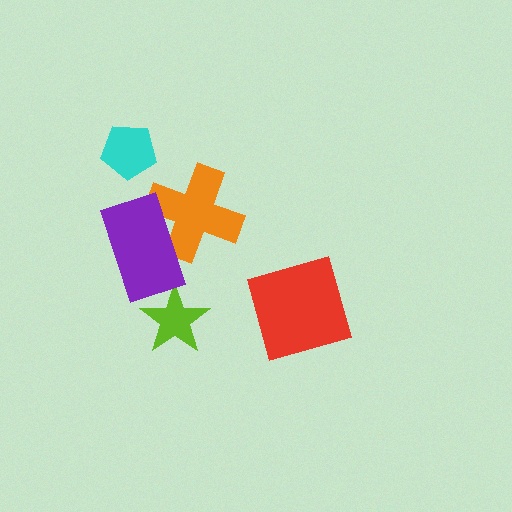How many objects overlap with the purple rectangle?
1 object overlaps with the purple rectangle.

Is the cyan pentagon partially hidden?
No, no other shape covers it.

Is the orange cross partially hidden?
Yes, it is partially covered by another shape.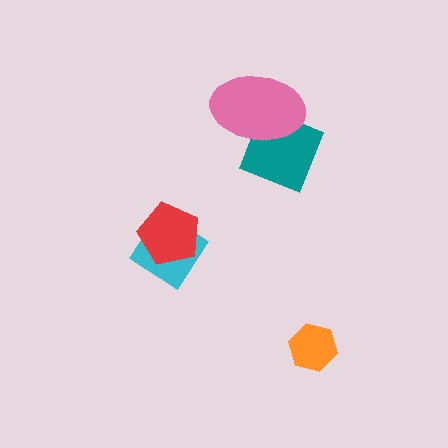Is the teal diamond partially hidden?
Yes, it is partially covered by another shape.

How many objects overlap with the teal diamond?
1 object overlaps with the teal diamond.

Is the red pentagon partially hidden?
No, no other shape covers it.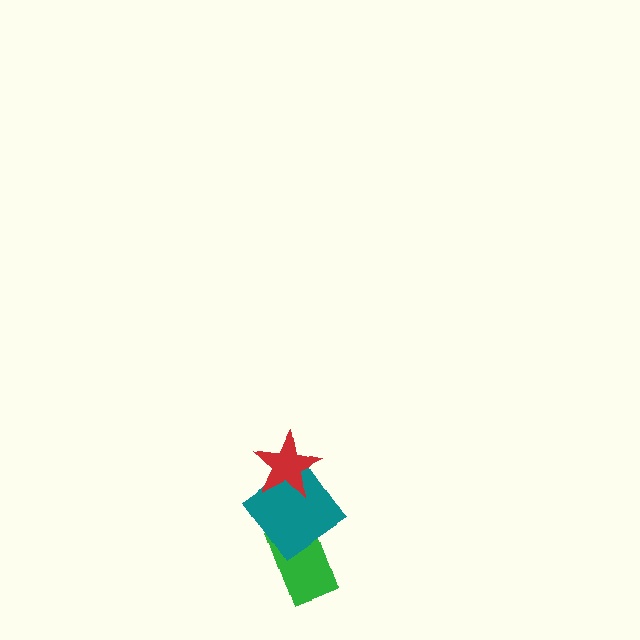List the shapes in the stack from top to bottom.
From top to bottom: the red star, the teal diamond, the green rectangle.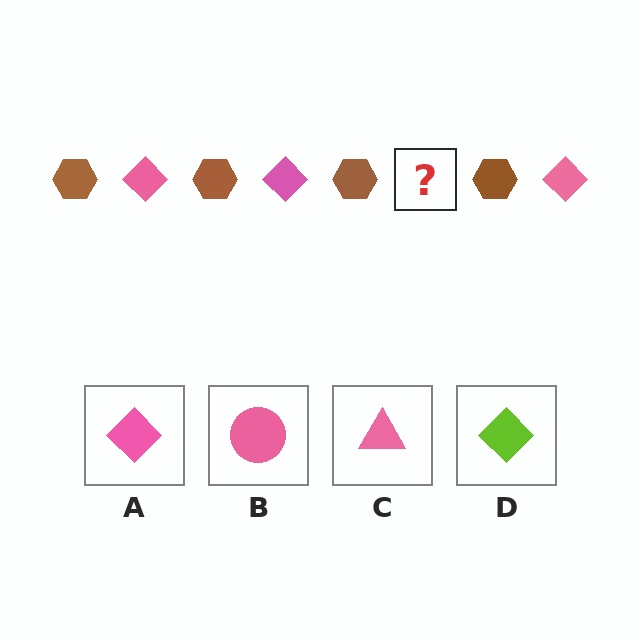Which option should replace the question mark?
Option A.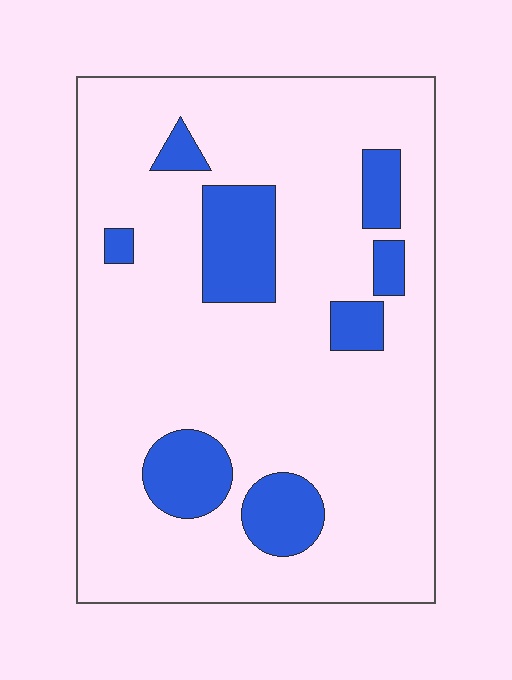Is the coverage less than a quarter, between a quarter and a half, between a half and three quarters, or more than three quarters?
Less than a quarter.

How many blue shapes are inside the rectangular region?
8.